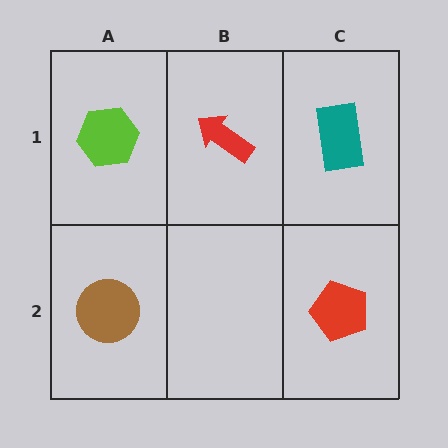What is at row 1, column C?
A teal rectangle.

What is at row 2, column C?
A red pentagon.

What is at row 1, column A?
A lime hexagon.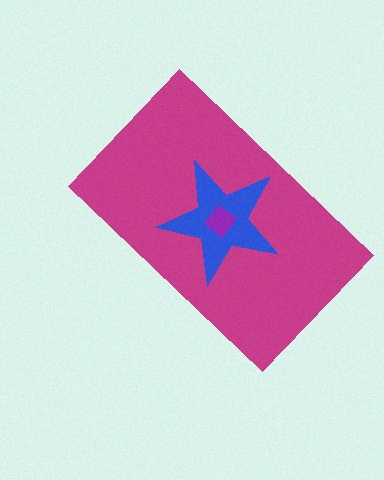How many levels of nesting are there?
3.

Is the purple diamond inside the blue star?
Yes.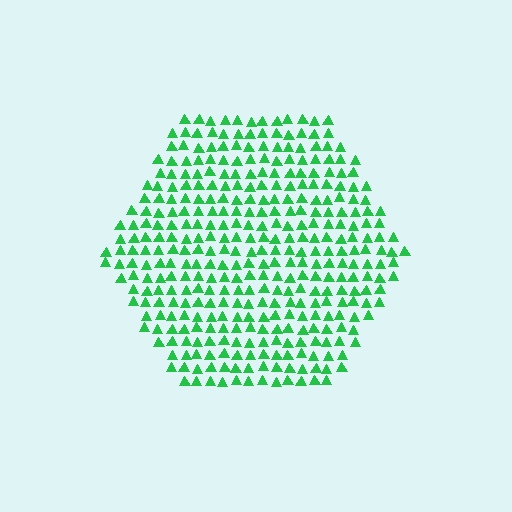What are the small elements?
The small elements are triangles.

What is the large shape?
The large shape is a hexagon.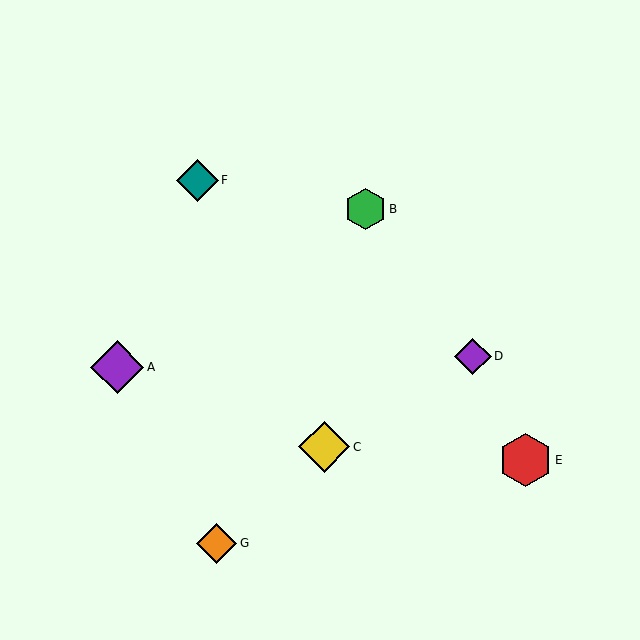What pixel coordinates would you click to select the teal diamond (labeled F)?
Click at (198, 180) to select the teal diamond F.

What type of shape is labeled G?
Shape G is an orange diamond.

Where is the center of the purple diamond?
The center of the purple diamond is at (117, 367).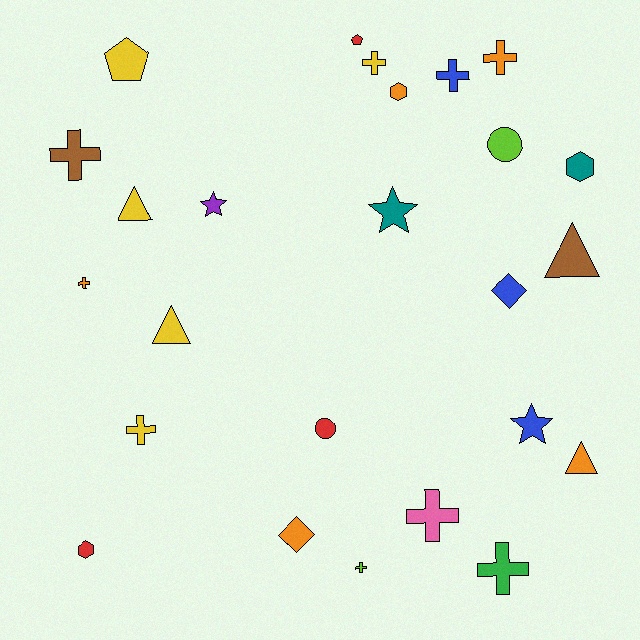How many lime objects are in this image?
There are 2 lime objects.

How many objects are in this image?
There are 25 objects.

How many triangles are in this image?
There are 4 triangles.